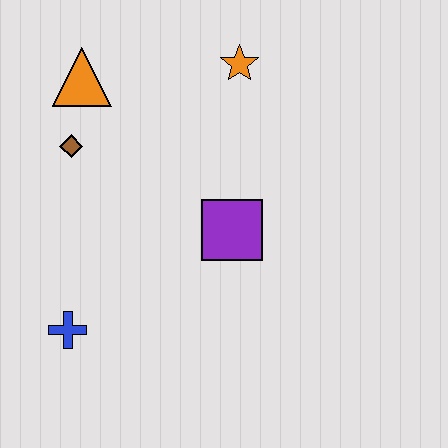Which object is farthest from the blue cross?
The orange star is farthest from the blue cross.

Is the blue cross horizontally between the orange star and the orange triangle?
No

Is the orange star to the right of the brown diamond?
Yes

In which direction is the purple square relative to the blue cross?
The purple square is to the right of the blue cross.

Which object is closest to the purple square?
The orange star is closest to the purple square.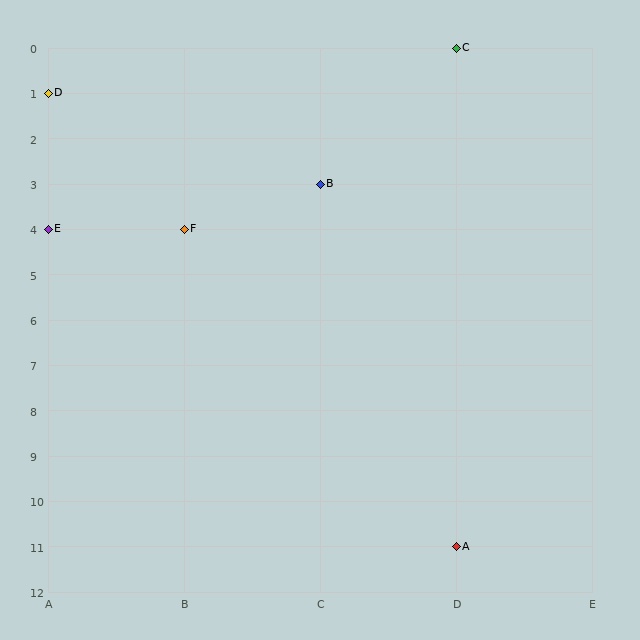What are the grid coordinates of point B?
Point B is at grid coordinates (C, 3).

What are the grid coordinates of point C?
Point C is at grid coordinates (D, 0).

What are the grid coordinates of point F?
Point F is at grid coordinates (B, 4).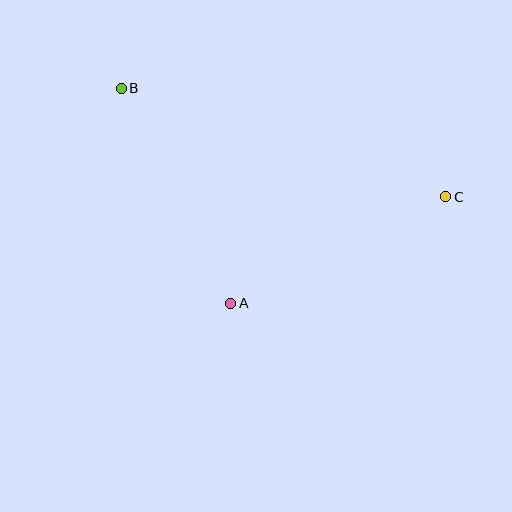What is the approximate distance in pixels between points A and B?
The distance between A and B is approximately 241 pixels.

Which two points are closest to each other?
Points A and C are closest to each other.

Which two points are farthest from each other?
Points B and C are farthest from each other.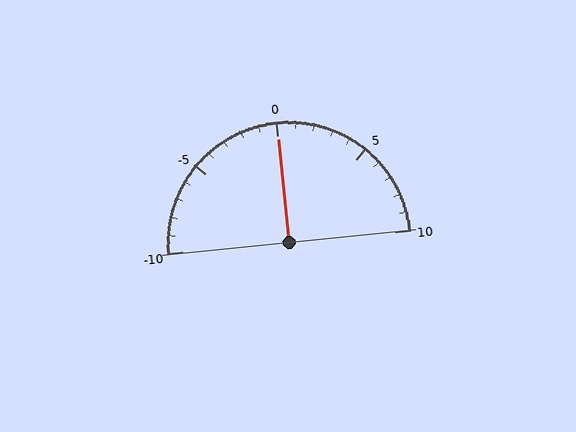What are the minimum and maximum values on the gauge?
The gauge ranges from -10 to 10.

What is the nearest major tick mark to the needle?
The nearest major tick mark is 0.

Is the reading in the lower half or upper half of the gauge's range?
The reading is in the upper half of the range (-10 to 10).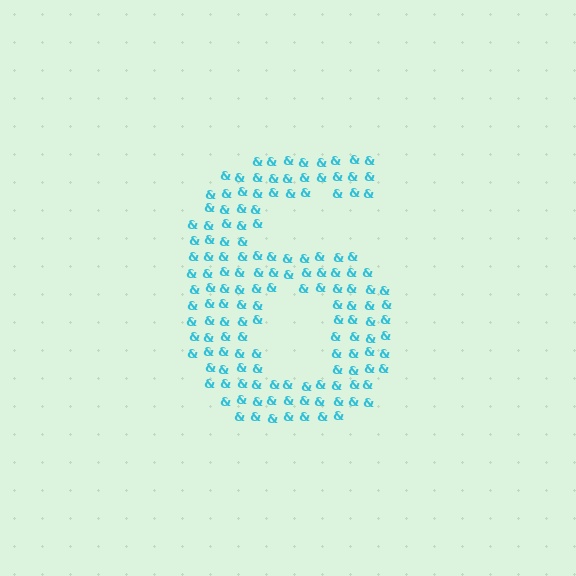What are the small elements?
The small elements are ampersands.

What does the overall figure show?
The overall figure shows the digit 6.